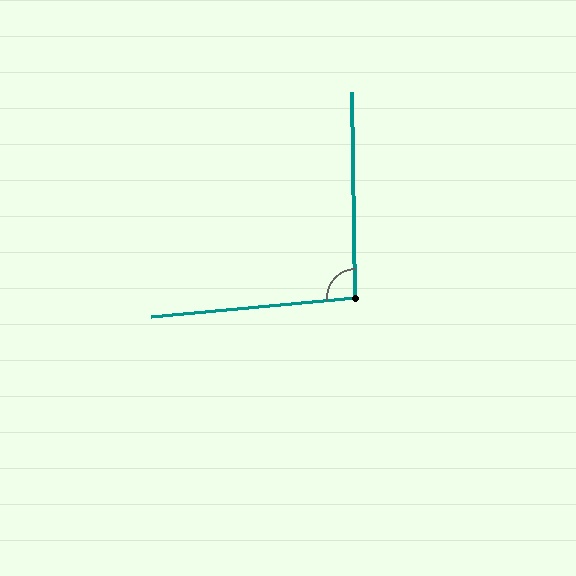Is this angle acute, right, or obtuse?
It is approximately a right angle.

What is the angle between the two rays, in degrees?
Approximately 95 degrees.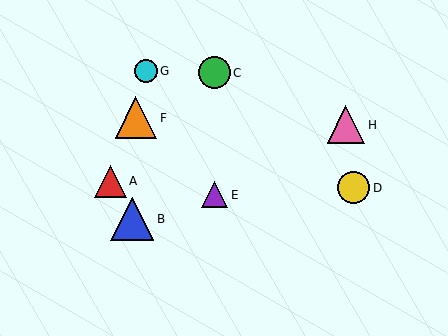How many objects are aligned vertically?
2 objects (C, E) are aligned vertically.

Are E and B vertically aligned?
No, E is at x≈214 and B is at x≈132.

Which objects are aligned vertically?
Objects C, E are aligned vertically.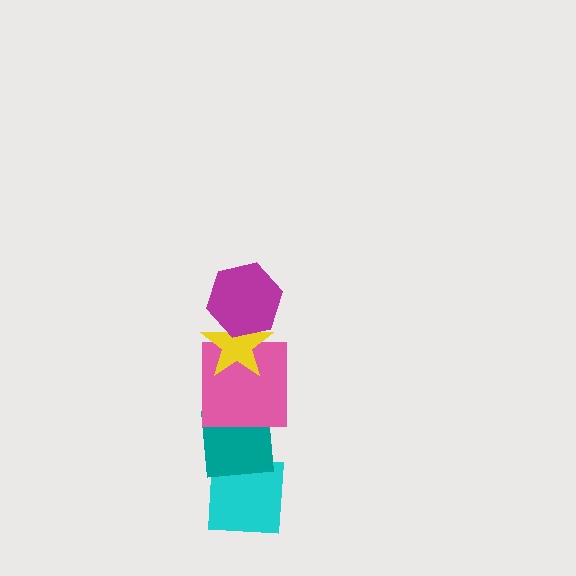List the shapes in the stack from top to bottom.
From top to bottom: the magenta hexagon, the yellow star, the pink square, the teal square, the cyan square.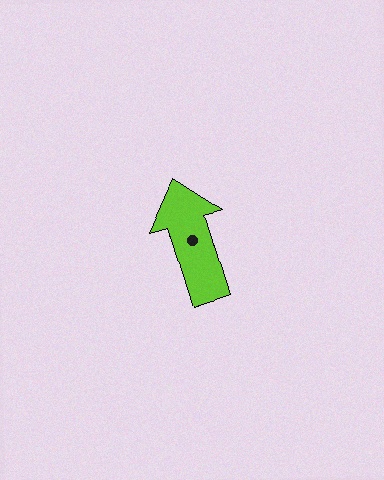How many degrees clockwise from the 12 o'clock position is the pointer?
Approximately 343 degrees.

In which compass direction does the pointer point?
North.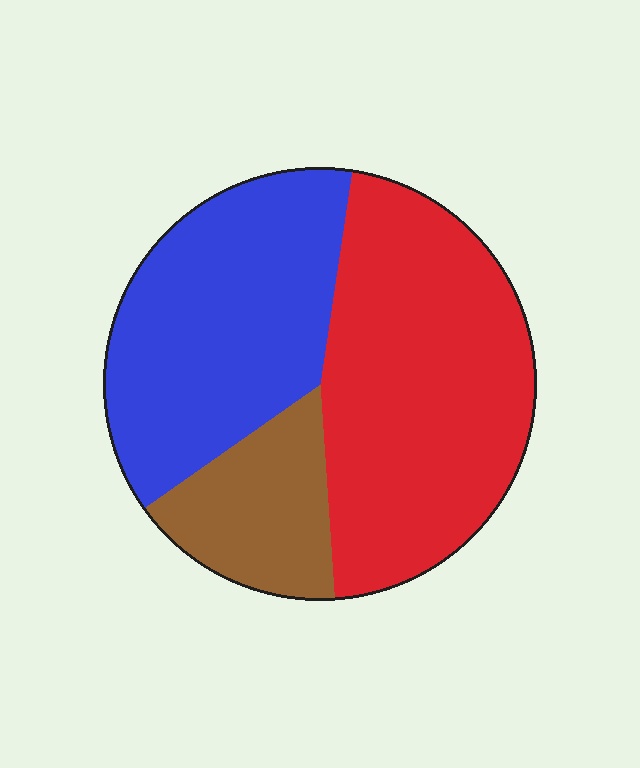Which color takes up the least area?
Brown, at roughly 15%.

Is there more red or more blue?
Red.